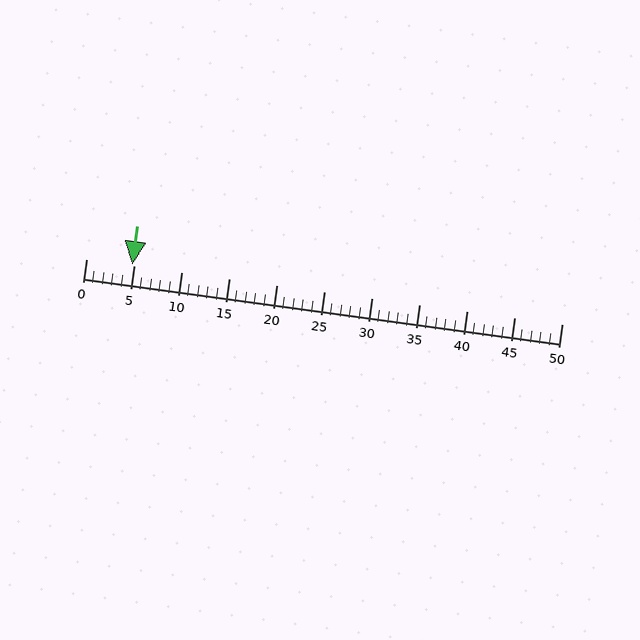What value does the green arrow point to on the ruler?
The green arrow points to approximately 5.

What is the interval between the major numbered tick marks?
The major tick marks are spaced 5 units apart.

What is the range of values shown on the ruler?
The ruler shows values from 0 to 50.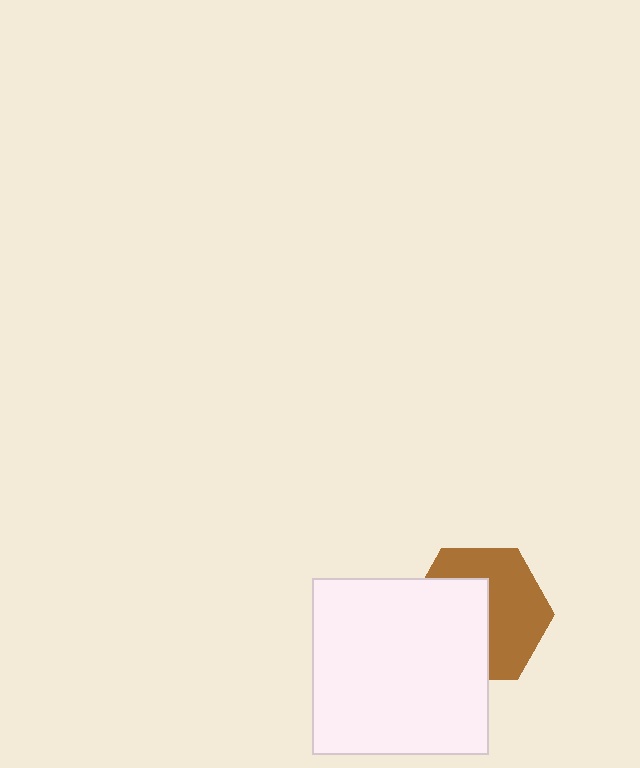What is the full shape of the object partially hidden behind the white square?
The partially hidden object is a brown hexagon.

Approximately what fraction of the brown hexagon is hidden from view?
Roughly 48% of the brown hexagon is hidden behind the white square.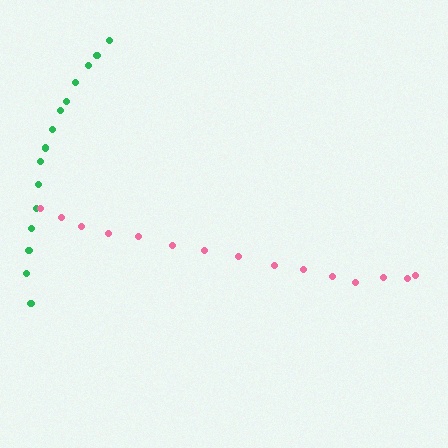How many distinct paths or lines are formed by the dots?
There are 2 distinct paths.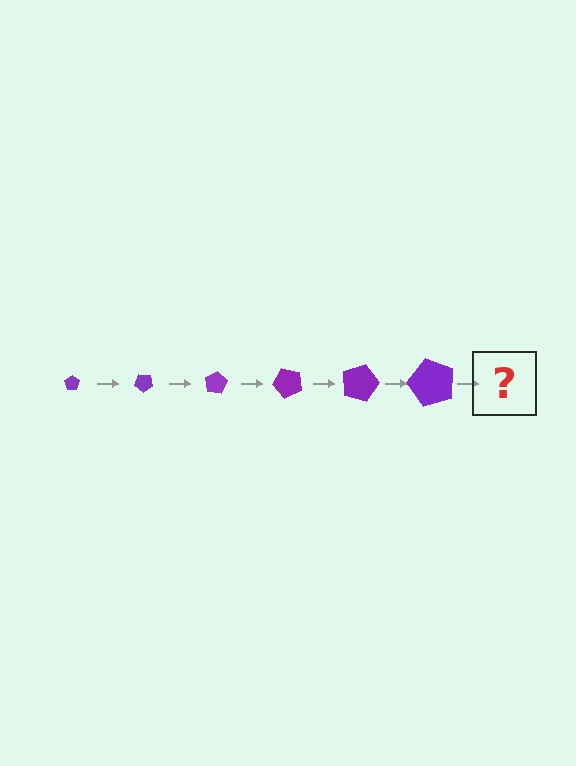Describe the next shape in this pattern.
It should be a pentagon, larger than the previous one and rotated 240 degrees from the start.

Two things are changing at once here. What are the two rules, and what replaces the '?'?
The two rules are that the pentagon grows larger each step and it rotates 40 degrees each step. The '?' should be a pentagon, larger than the previous one and rotated 240 degrees from the start.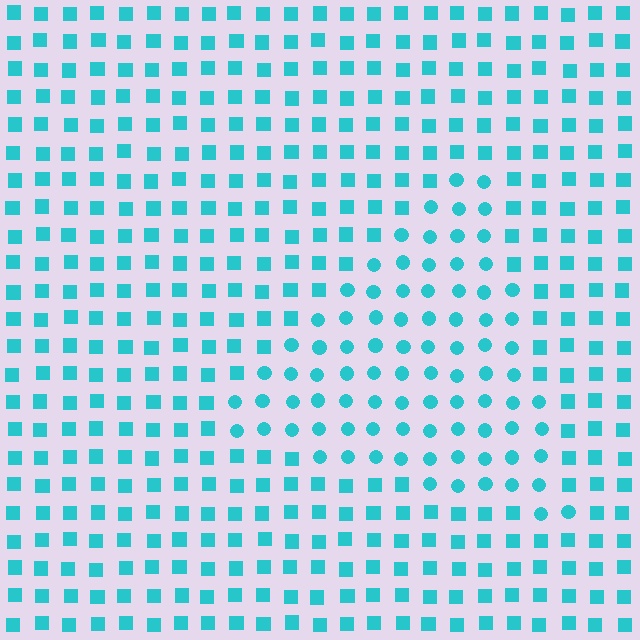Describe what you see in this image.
The image is filled with small cyan elements arranged in a uniform grid. A triangle-shaped region contains circles, while the surrounding area contains squares. The boundary is defined purely by the change in element shape.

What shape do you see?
I see a triangle.